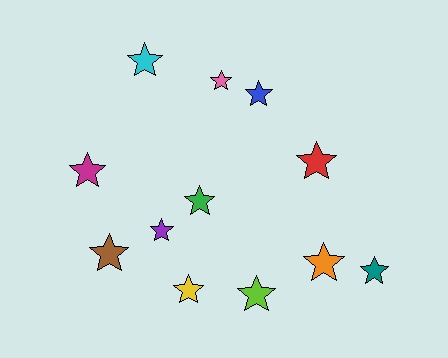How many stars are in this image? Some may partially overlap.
There are 12 stars.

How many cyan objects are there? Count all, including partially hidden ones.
There is 1 cyan object.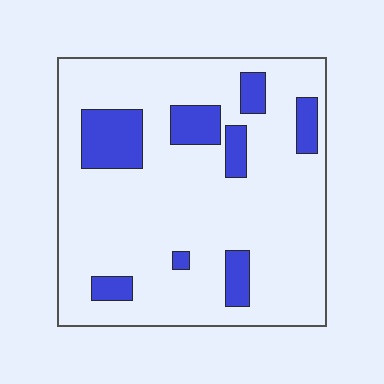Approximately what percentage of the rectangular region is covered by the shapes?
Approximately 15%.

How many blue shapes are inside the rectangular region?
8.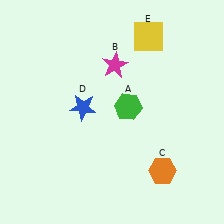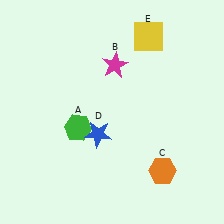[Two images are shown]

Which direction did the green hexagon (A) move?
The green hexagon (A) moved left.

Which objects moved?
The objects that moved are: the green hexagon (A), the blue star (D).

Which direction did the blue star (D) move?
The blue star (D) moved down.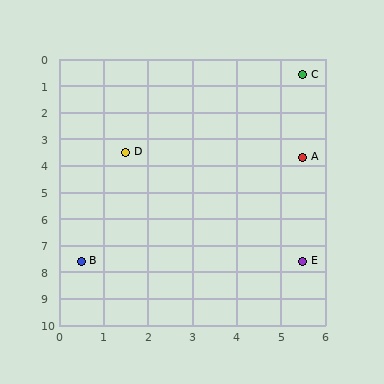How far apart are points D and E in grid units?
Points D and E are about 5.7 grid units apart.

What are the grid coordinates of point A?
Point A is at approximately (5.5, 3.7).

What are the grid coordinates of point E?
Point E is at approximately (5.5, 7.6).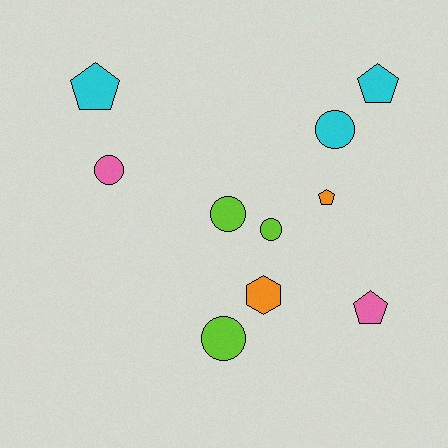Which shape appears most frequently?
Circle, with 5 objects.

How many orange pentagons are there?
There is 1 orange pentagon.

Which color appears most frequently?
Cyan, with 3 objects.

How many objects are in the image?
There are 10 objects.